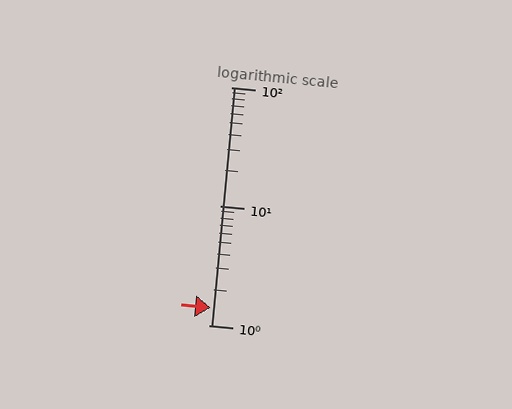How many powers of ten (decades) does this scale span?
The scale spans 2 decades, from 1 to 100.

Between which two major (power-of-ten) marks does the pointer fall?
The pointer is between 1 and 10.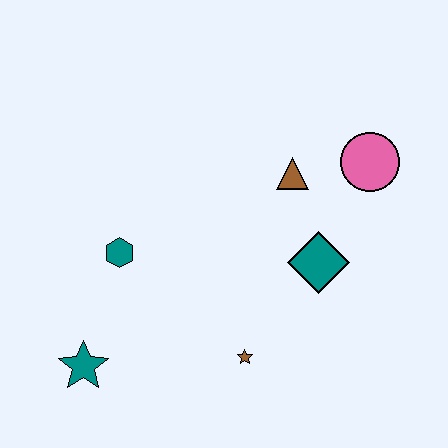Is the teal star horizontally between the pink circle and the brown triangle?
No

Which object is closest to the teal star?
The teal hexagon is closest to the teal star.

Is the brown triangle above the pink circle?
No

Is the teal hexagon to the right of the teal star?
Yes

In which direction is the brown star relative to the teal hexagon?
The brown star is to the right of the teal hexagon.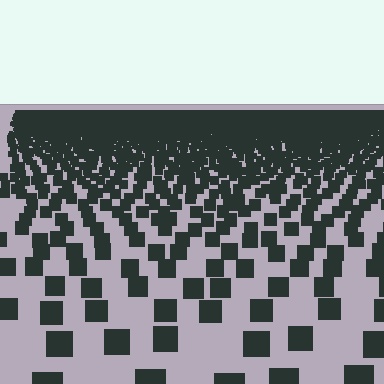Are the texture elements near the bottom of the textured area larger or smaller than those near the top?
Larger. Near the bottom, elements are closer to the viewer and appear at a bigger on-screen size.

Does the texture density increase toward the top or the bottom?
Density increases toward the top.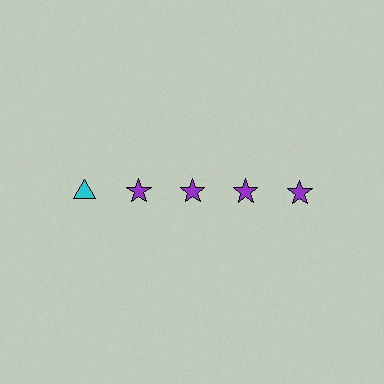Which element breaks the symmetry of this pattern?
The cyan triangle in the top row, leftmost column breaks the symmetry. All other shapes are purple stars.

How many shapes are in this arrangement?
There are 5 shapes arranged in a grid pattern.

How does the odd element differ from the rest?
It differs in both color (cyan instead of purple) and shape (triangle instead of star).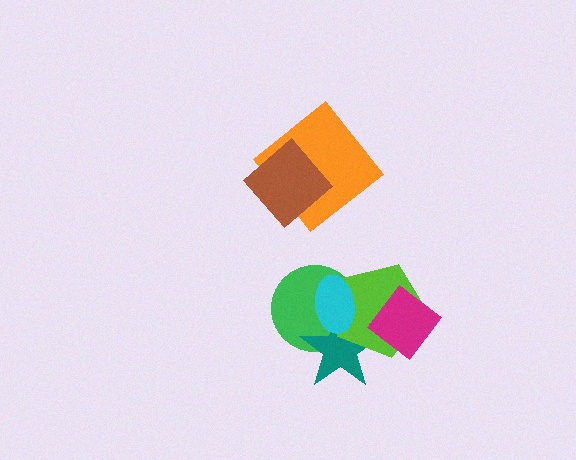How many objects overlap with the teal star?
3 objects overlap with the teal star.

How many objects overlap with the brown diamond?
1 object overlaps with the brown diamond.